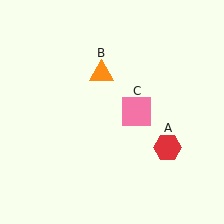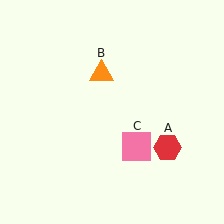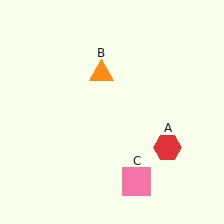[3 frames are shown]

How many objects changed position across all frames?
1 object changed position: pink square (object C).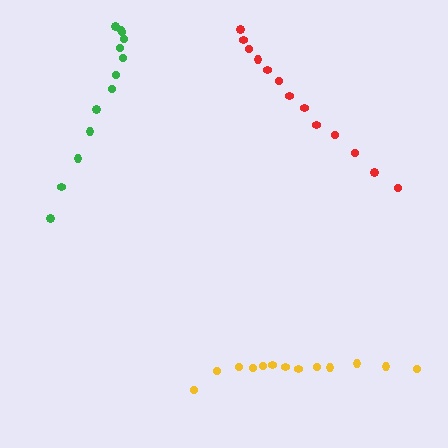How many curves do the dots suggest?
There are 3 distinct paths.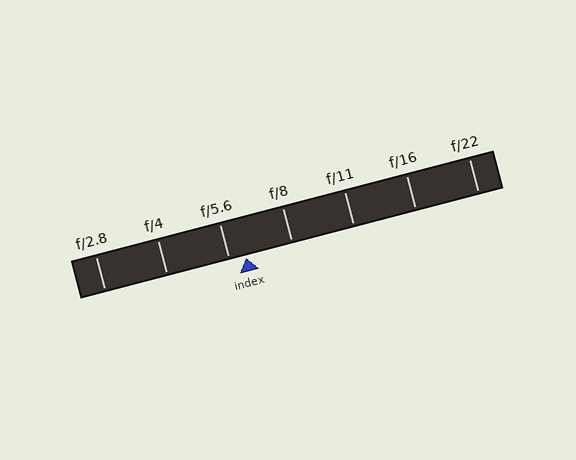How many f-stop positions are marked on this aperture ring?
There are 7 f-stop positions marked.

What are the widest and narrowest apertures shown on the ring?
The widest aperture shown is f/2.8 and the narrowest is f/22.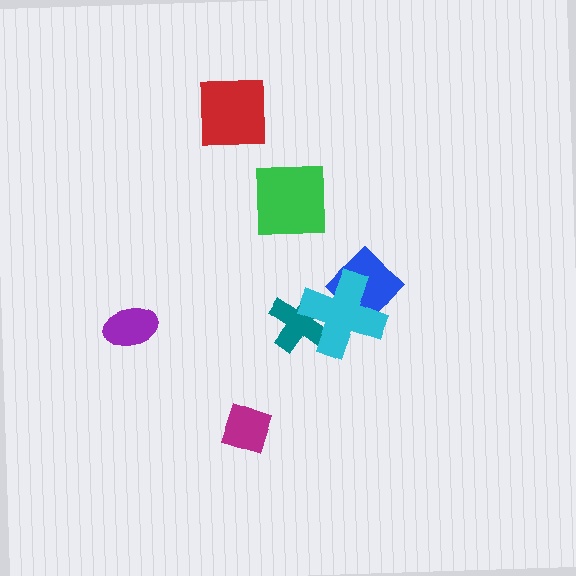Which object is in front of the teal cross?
The cyan cross is in front of the teal cross.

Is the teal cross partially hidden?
Yes, it is partially covered by another shape.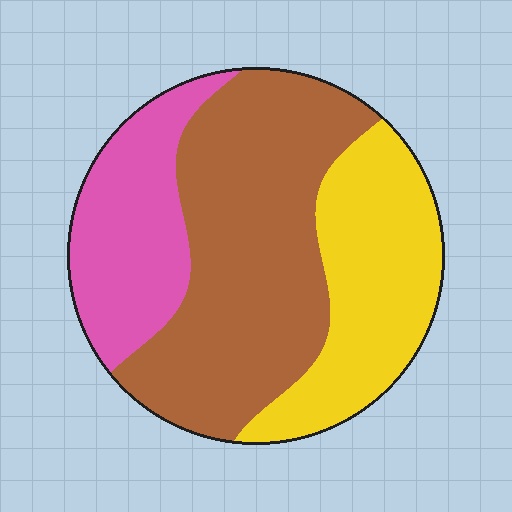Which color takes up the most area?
Brown, at roughly 50%.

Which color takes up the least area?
Pink, at roughly 25%.